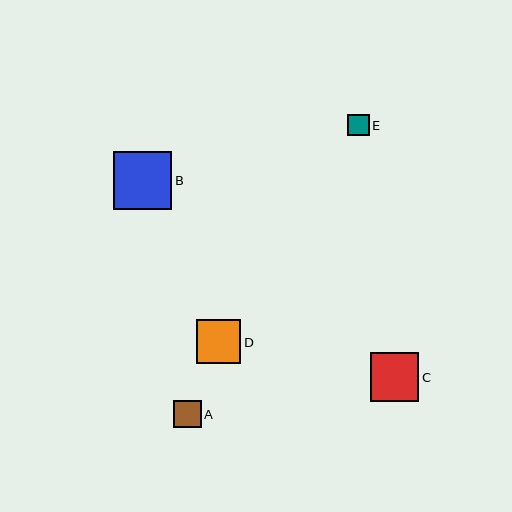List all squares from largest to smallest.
From largest to smallest: B, C, D, A, E.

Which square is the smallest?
Square E is the smallest with a size of approximately 21 pixels.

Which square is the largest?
Square B is the largest with a size of approximately 59 pixels.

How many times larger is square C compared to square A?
Square C is approximately 1.8 times the size of square A.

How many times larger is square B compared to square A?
Square B is approximately 2.2 times the size of square A.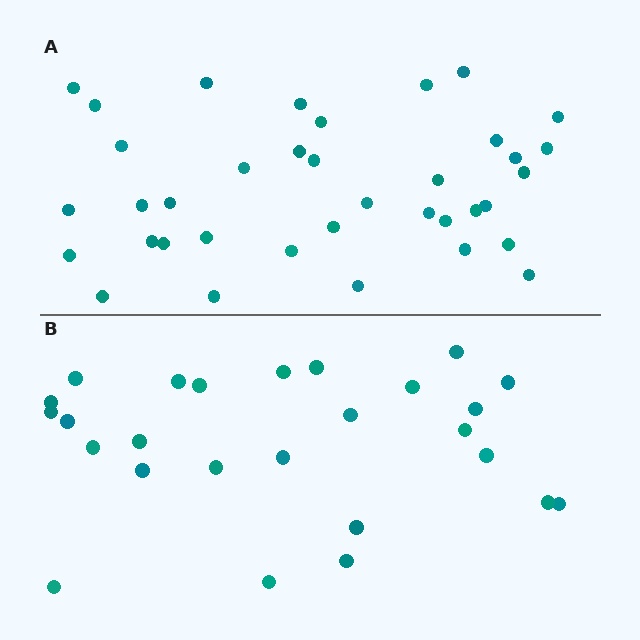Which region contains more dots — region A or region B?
Region A (the top region) has more dots.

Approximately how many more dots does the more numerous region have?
Region A has roughly 12 or so more dots than region B.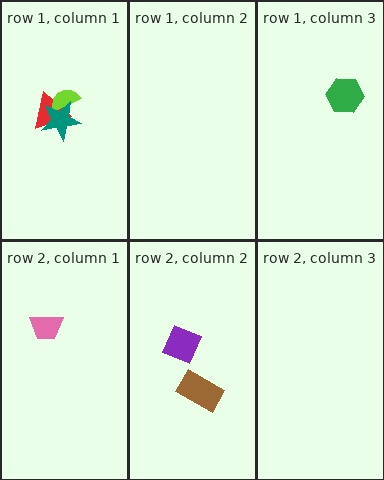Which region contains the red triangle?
The row 1, column 1 region.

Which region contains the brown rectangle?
The row 2, column 2 region.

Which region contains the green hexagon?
The row 1, column 3 region.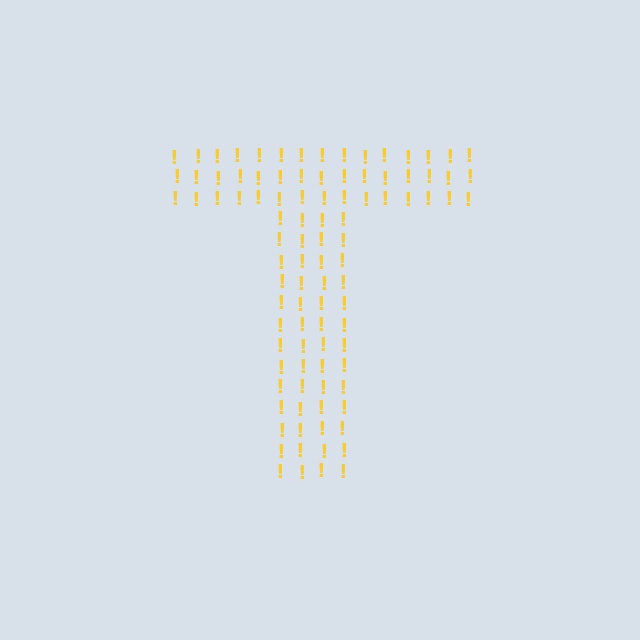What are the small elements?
The small elements are exclamation marks.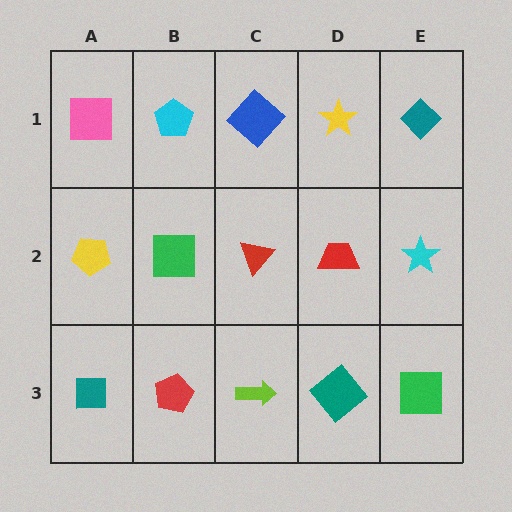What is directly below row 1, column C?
A red triangle.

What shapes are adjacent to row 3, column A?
A yellow pentagon (row 2, column A), a red pentagon (row 3, column B).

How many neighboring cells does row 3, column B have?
3.